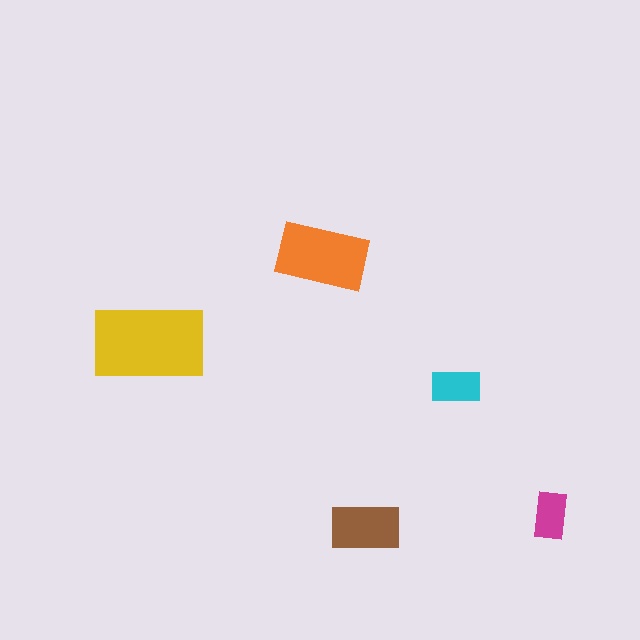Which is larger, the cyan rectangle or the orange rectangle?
The orange one.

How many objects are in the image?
There are 5 objects in the image.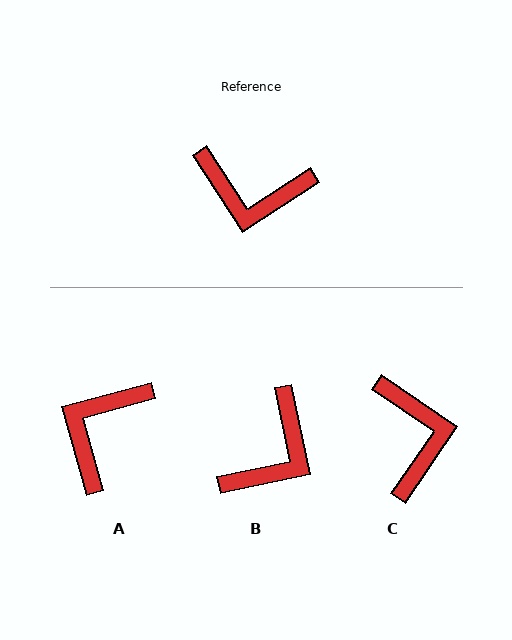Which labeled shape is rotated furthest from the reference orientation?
C, about 113 degrees away.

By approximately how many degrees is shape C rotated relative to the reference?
Approximately 113 degrees counter-clockwise.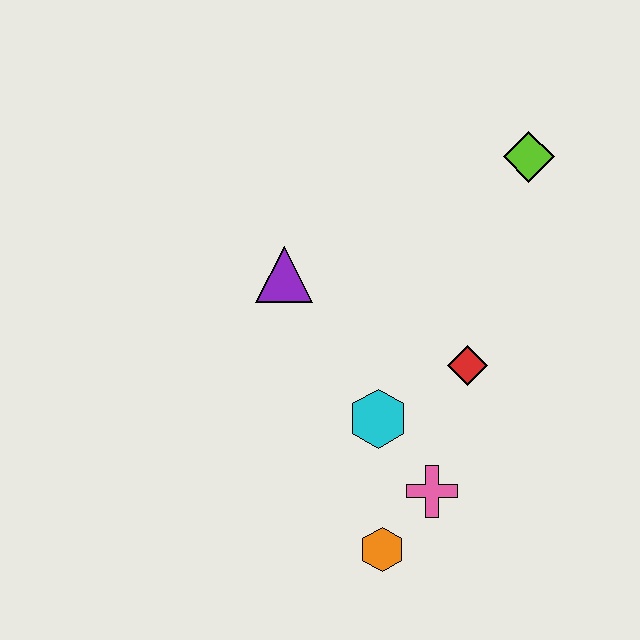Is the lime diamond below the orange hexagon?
No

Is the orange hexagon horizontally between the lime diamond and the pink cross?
No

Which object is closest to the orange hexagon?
The pink cross is closest to the orange hexagon.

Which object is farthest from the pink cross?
The lime diamond is farthest from the pink cross.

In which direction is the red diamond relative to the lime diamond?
The red diamond is below the lime diamond.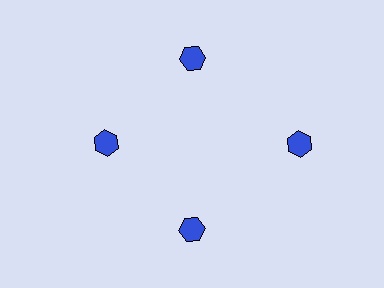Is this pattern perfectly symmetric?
No. The 4 blue hexagons are arranged in a ring, but one element near the 3 o'clock position is pushed outward from the center, breaking the 4-fold rotational symmetry.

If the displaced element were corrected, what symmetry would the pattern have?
It would have 4-fold rotational symmetry — the pattern would map onto itself every 90 degrees.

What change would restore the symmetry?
The symmetry would be restored by moving it inward, back onto the ring so that all 4 hexagons sit at equal angles and equal distance from the center.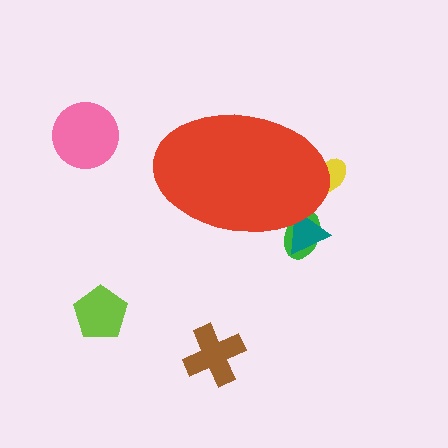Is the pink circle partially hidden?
No, the pink circle is fully visible.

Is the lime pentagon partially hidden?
No, the lime pentagon is fully visible.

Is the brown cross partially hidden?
No, the brown cross is fully visible.